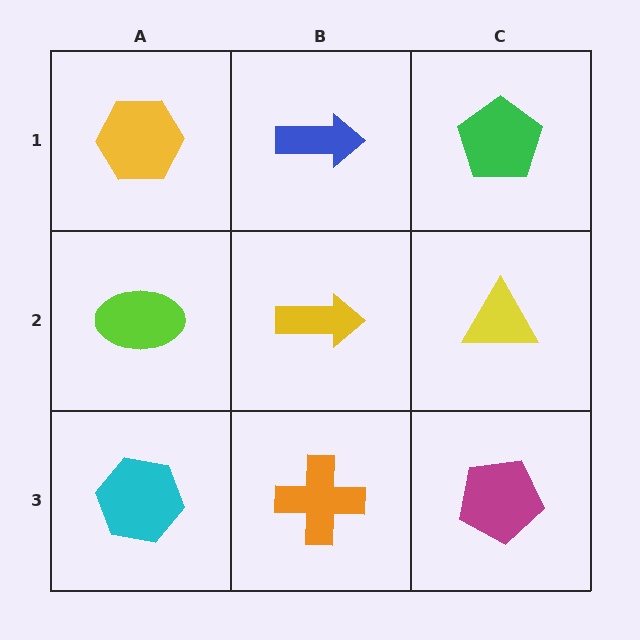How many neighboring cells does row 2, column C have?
3.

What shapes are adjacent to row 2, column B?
A blue arrow (row 1, column B), an orange cross (row 3, column B), a lime ellipse (row 2, column A), a yellow triangle (row 2, column C).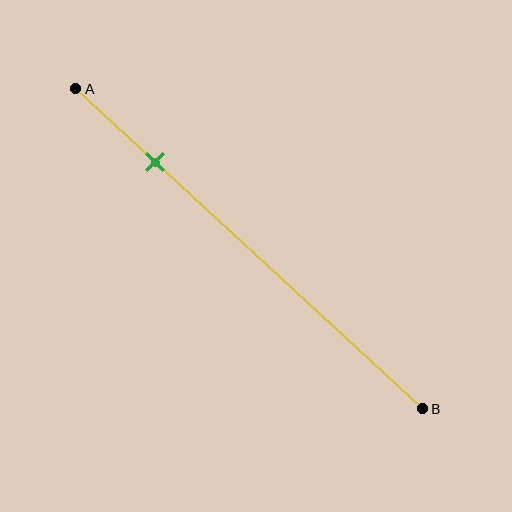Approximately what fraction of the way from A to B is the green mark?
The green mark is approximately 25% of the way from A to B.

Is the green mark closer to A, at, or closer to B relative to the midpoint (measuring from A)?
The green mark is closer to point A than the midpoint of segment AB.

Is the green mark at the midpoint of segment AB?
No, the mark is at about 25% from A, not at the 50% midpoint.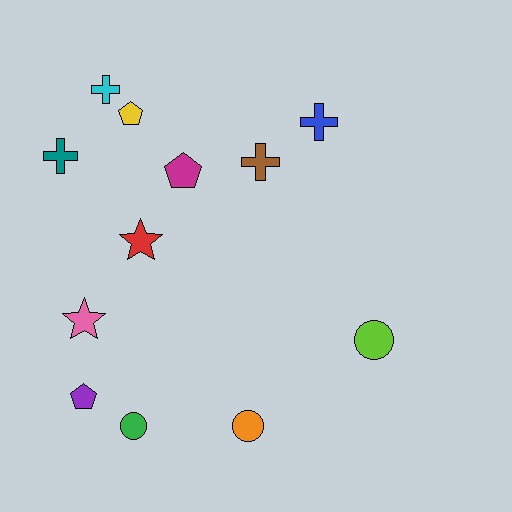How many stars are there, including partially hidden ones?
There are 2 stars.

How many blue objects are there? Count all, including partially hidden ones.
There is 1 blue object.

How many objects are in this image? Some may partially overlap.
There are 12 objects.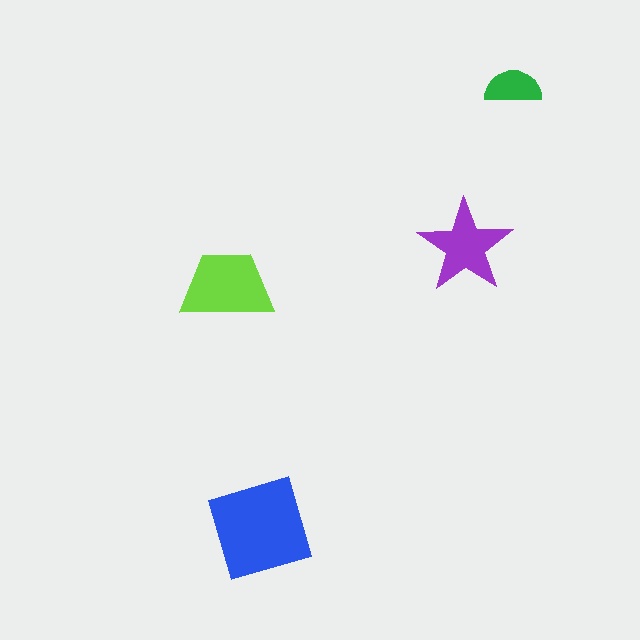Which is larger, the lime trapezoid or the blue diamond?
The blue diamond.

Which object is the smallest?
The green semicircle.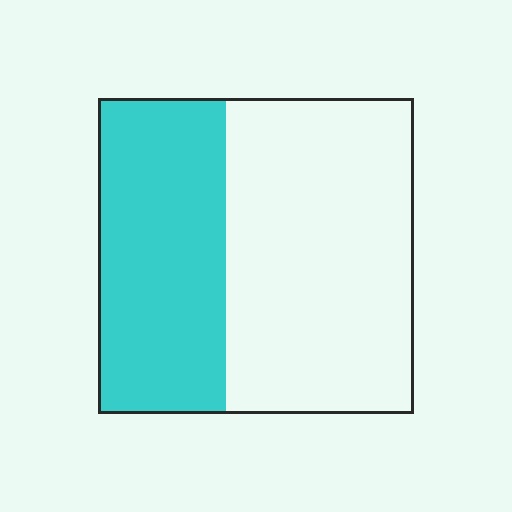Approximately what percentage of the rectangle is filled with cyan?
Approximately 40%.